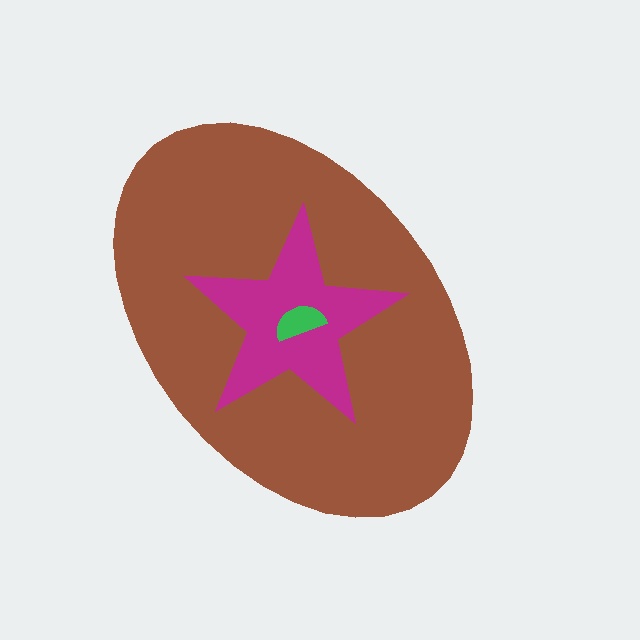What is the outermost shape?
The brown ellipse.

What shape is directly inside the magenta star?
The green semicircle.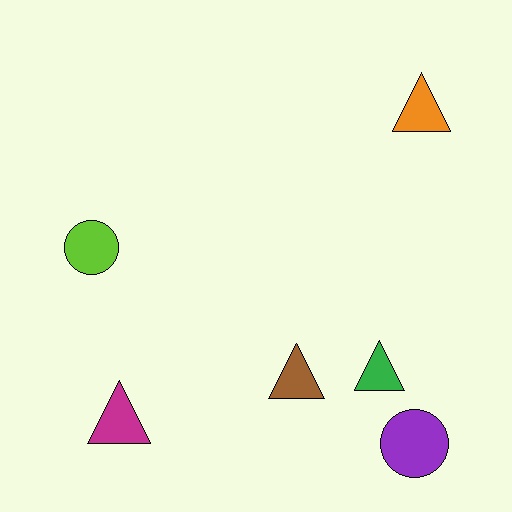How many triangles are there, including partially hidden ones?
There are 4 triangles.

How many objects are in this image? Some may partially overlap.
There are 6 objects.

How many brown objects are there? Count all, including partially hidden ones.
There is 1 brown object.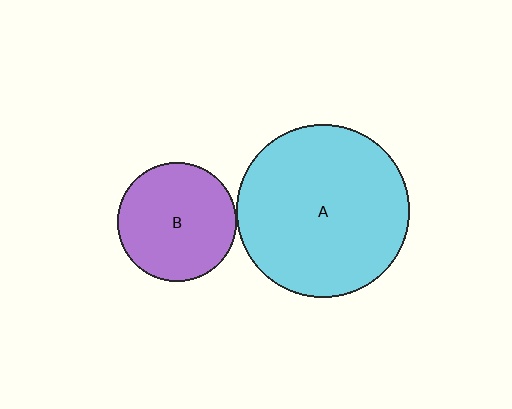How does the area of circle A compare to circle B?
Approximately 2.1 times.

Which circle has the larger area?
Circle A (cyan).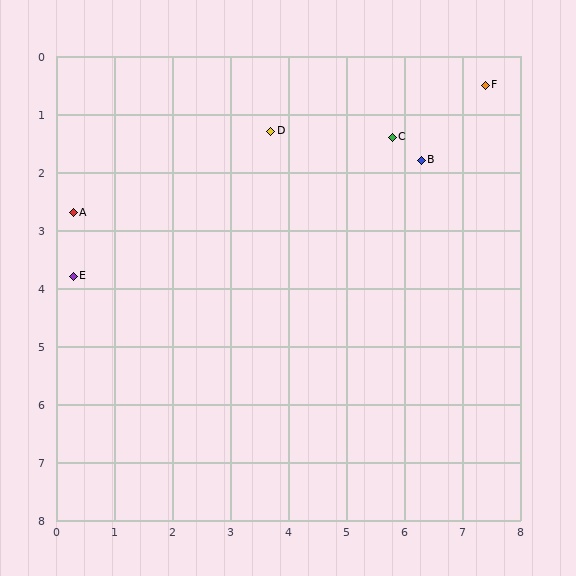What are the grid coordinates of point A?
Point A is at approximately (0.3, 2.7).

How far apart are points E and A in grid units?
Points E and A are about 1.1 grid units apart.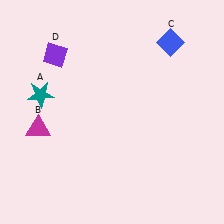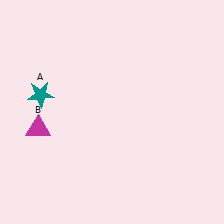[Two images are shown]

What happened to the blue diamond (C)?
The blue diamond (C) was removed in Image 2. It was in the top-right area of Image 1.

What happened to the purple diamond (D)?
The purple diamond (D) was removed in Image 2. It was in the top-left area of Image 1.